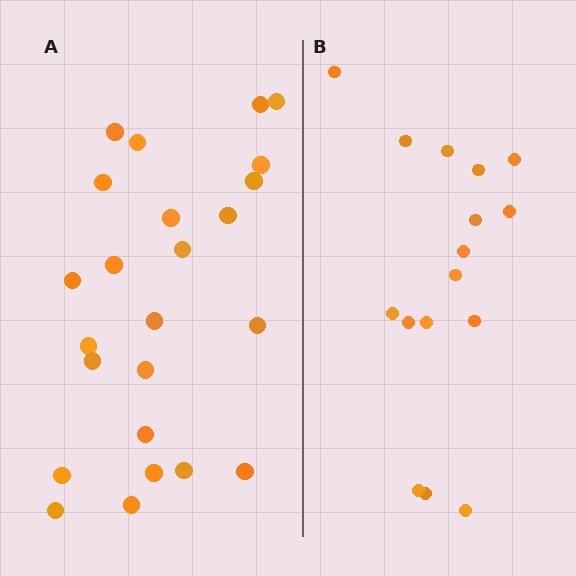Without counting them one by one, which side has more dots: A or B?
Region A (the left region) has more dots.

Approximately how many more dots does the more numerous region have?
Region A has roughly 8 or so more dots than region B.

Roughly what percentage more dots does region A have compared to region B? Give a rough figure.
About 50% more.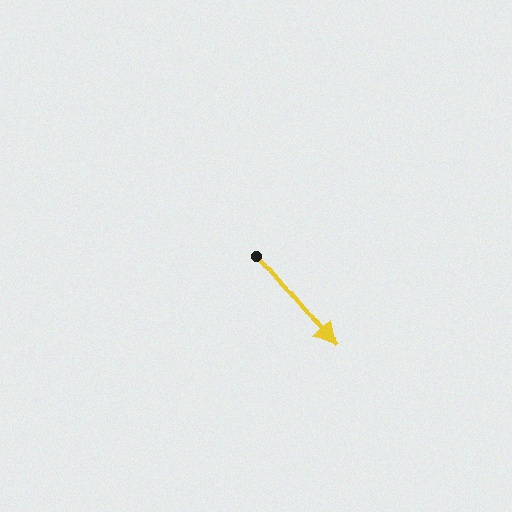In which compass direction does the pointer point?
Southeast.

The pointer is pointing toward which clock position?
Roughly 5 o'clock.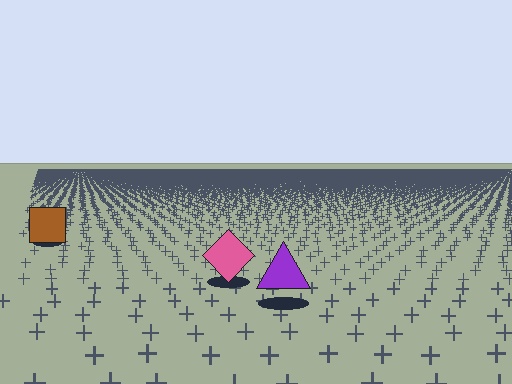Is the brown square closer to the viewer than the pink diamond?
No. The pink diamond is closer — you can tell from the texture gradient: the ground texture is coarser near it.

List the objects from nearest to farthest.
From nearest to farthest: the purple triangle, the pink diamond, the brown square.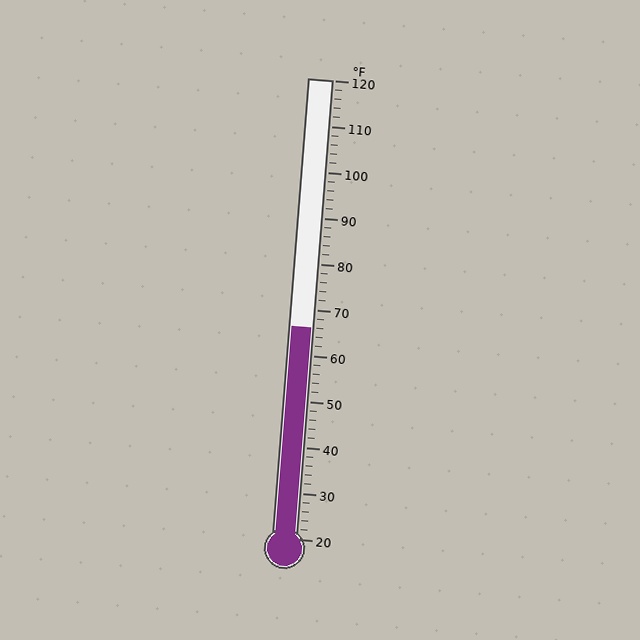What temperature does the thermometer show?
The thermometer shows approximately 66°F.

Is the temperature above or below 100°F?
The temperature is below 100°F.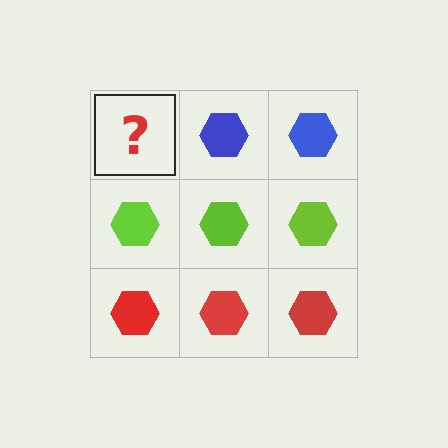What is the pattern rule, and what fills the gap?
The rule is that each row has a consistent color. The gap should be filled with a blue hexagon.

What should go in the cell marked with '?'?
The missing cell should contain a blue hexagon.